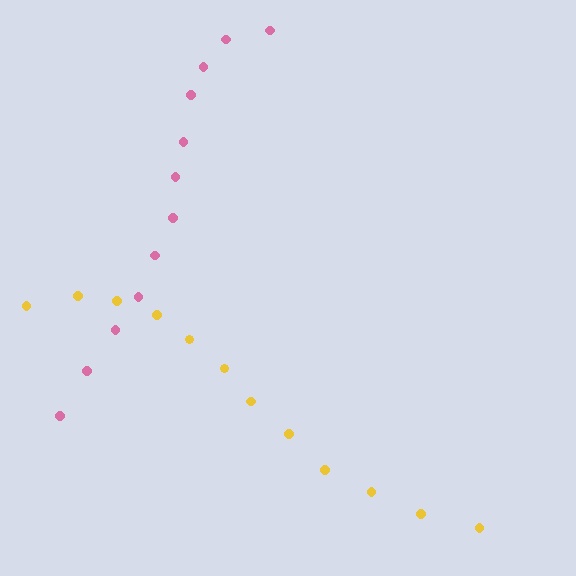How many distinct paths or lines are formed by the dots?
There are 2 distinct paths.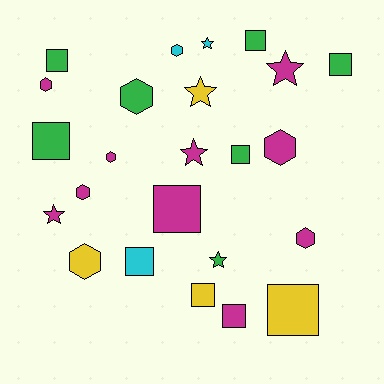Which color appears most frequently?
Magenta, with 10 objects.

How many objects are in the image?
There are 24 objects.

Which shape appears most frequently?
Square, with 10 objects.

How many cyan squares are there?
There is 1 cyan square.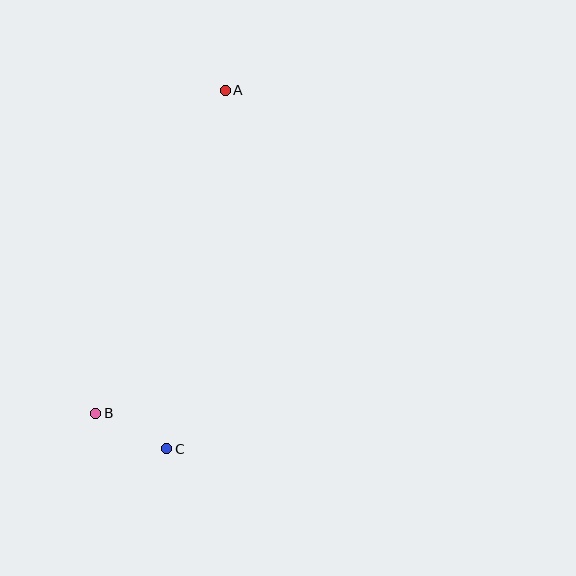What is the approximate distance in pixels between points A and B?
The distance between A and B is approximately 348 pixels.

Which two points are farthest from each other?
Points A and C are farthest from each other.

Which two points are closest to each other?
Points B and C are closest to each other.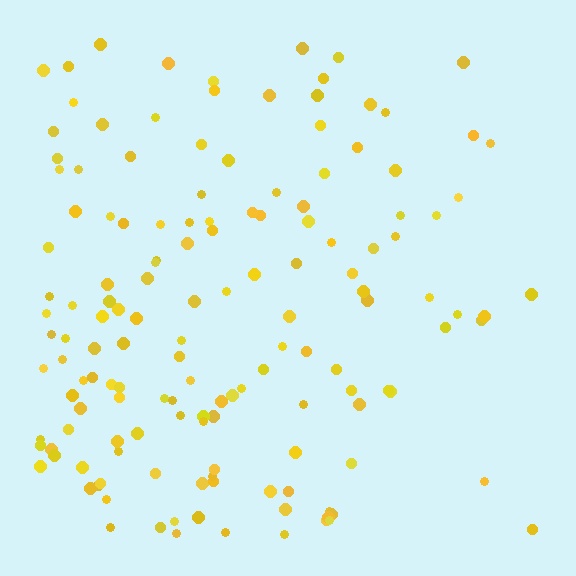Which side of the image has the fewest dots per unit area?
The right.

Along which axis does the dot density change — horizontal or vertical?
Horizontal.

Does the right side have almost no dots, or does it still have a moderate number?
Still a moderate number, just noticeably fewer than the left.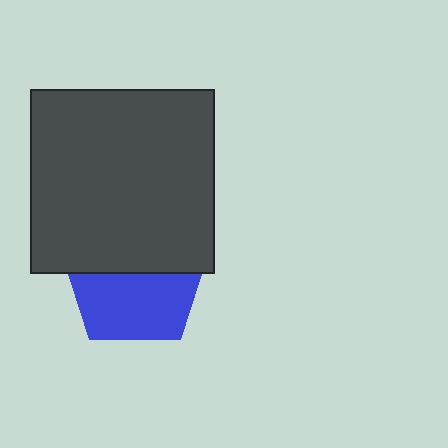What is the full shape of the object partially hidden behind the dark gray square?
The partially hidden object is a blue pentagon.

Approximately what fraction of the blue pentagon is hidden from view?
Roughly 48% of the blue pentagon is hidden behind the dark gray square.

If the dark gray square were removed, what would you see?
You would see the complete blue pentagon.